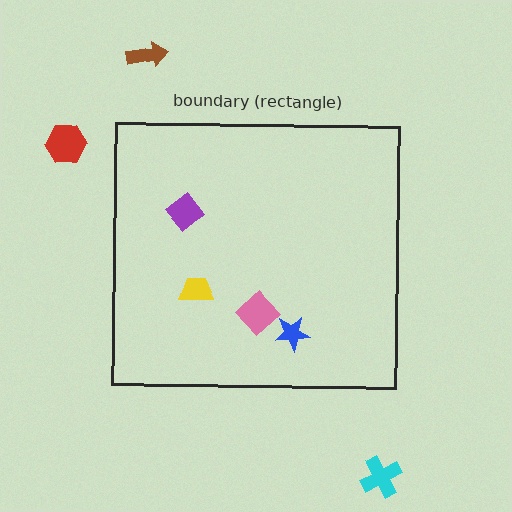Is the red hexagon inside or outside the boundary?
Outside.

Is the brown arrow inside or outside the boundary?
Outside.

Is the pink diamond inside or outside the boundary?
Inside.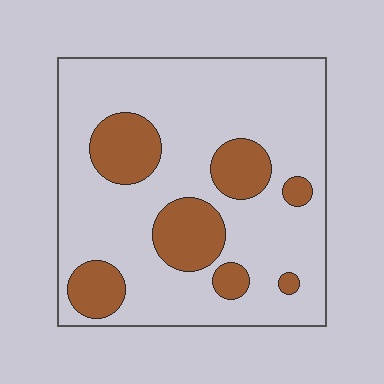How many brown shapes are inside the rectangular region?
7.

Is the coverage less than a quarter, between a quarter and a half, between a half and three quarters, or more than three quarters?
Less than a quarter.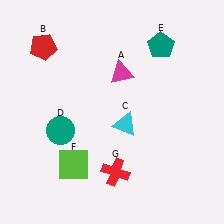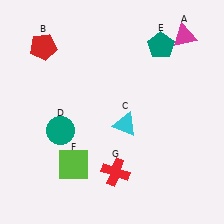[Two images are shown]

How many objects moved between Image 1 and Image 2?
1 object moved between the two images.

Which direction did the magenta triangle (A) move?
The magenta triangle (A) moved right.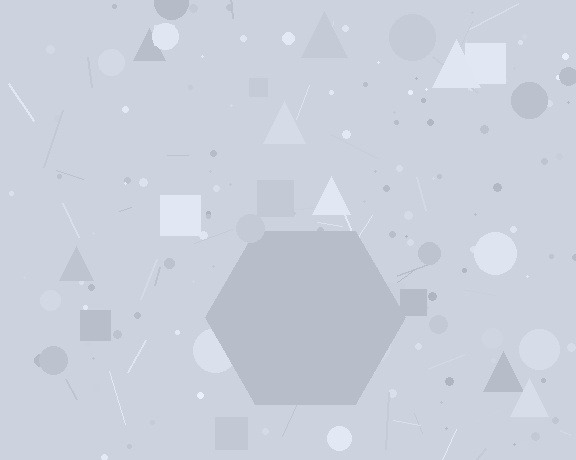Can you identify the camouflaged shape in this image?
The camouflaged shape is a hexagon.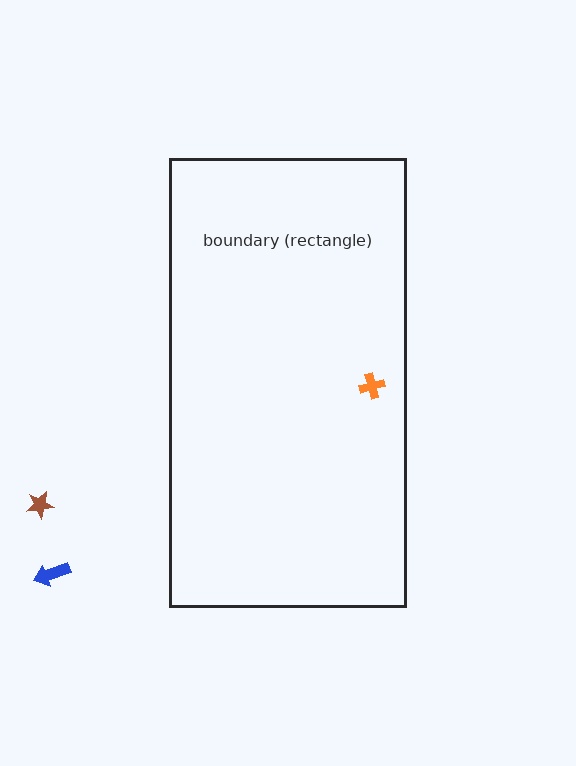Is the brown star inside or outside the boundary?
Outside.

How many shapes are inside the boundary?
1 inside, 2 outside.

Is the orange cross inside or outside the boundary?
Inside.